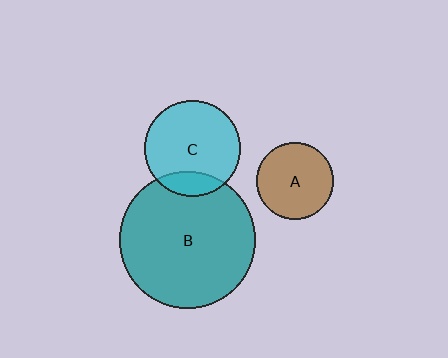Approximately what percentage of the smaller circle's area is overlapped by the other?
Approximately 15%.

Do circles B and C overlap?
Yes.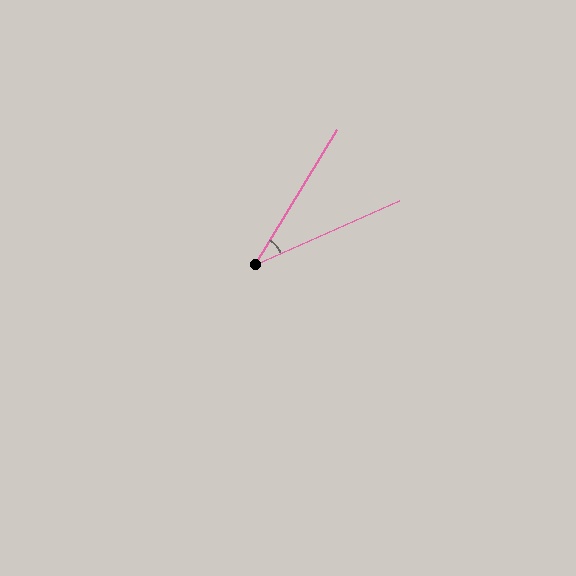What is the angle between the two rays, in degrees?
Approximately 35 degrees.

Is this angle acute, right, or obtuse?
It is acute.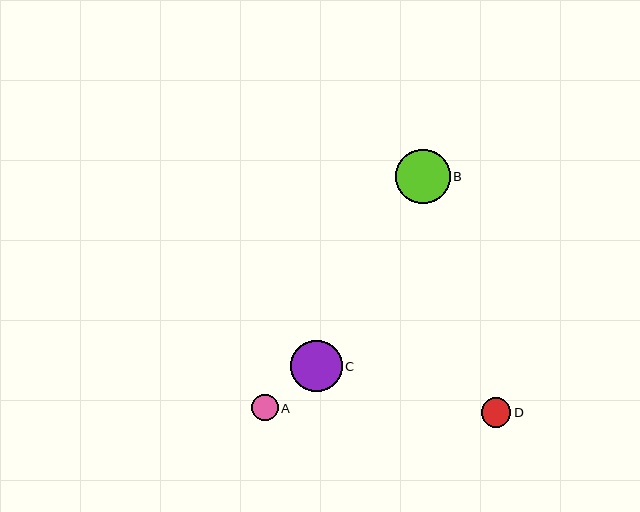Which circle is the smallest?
Circle A is the smallest with a size of approximately 26 pixels.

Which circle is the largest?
Circle B is the largest with a size of approximately 54 pixels.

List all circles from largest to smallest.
From largest to smallest: B, C, D, A.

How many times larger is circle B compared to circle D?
Circle B is approximately 1.8 times the size of circle D.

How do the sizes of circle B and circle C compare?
Circle B and circle C are approximately the same size.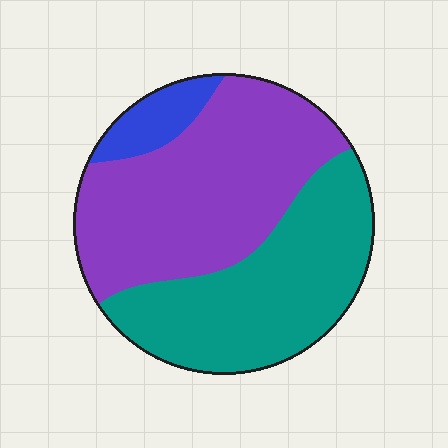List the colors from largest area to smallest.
From largest to smallest: purple, teal, blue.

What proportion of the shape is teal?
Teal takes up about two fifths (2/5) of the shape.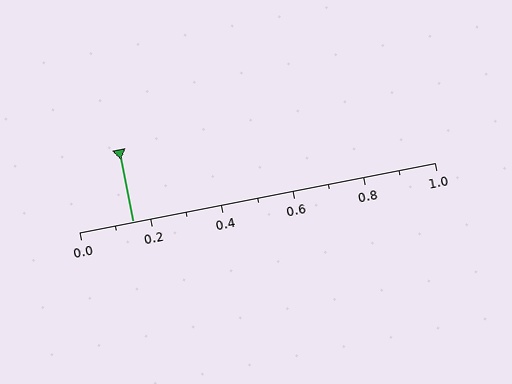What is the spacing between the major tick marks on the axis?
The major ticks are spaced 0.2 apart.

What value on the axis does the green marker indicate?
The marker indicates approximately 0.15.